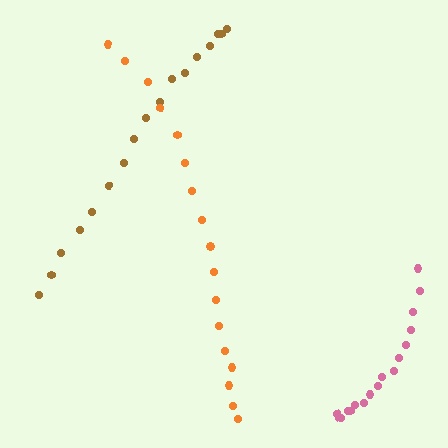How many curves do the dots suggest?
There are 3 distinct paths.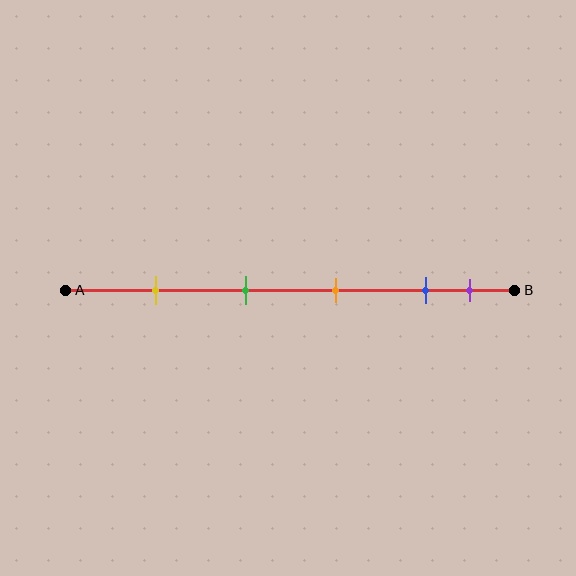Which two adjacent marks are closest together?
The blue and purple marks are the closest adjacent pair.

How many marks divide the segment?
There are 5 marks dividing the segment.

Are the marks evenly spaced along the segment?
No, the marks are not evenly spaced.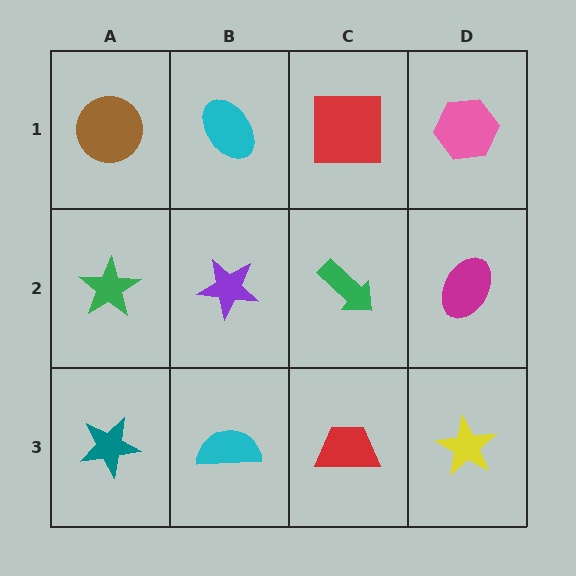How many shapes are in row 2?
4 shapes.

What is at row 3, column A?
A teal star.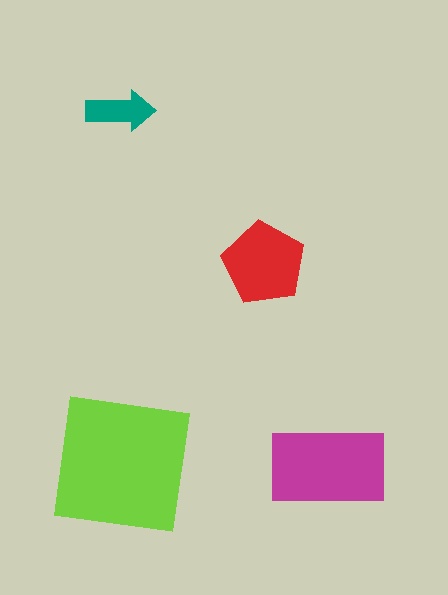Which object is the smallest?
The teal arrow.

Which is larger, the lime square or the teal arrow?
The lime square.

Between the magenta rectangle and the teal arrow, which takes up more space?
The magenta rectangle.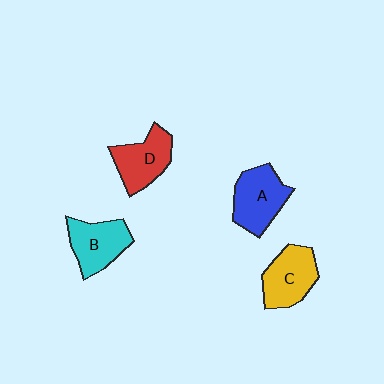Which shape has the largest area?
Shape A (blue).